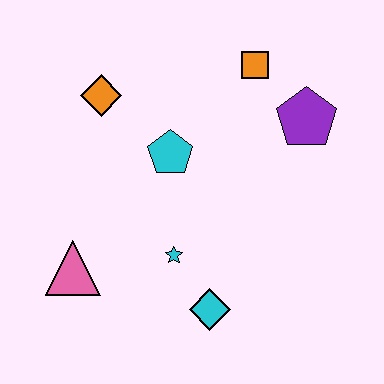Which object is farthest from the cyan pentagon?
The cyan diamond is farthest from the cyan pentagon.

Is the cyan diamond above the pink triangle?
No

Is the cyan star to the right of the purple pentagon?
No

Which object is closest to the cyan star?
The cyan diamond is closest to the cyan star.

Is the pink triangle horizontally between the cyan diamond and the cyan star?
No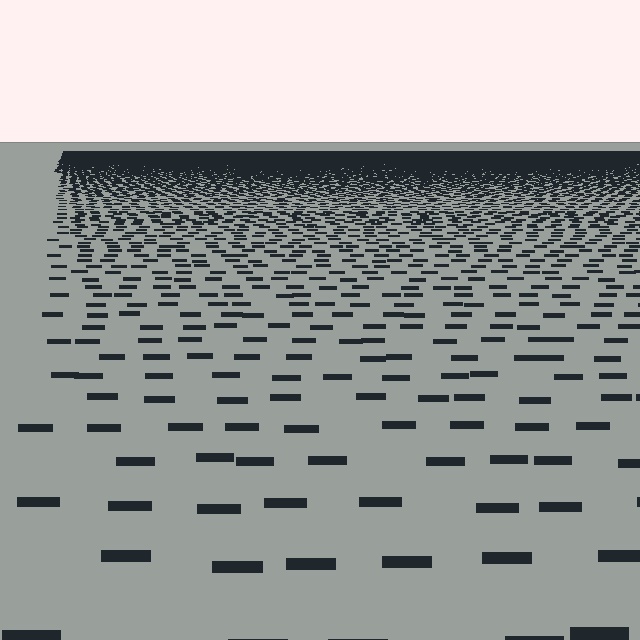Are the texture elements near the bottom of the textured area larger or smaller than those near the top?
Larger. Near the bottom, elements are closer to the viewer and appear at a bigger on-screen size.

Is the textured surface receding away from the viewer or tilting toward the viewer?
The surface is receding away from the viewer. Texture elements get smaller and denser toward the top.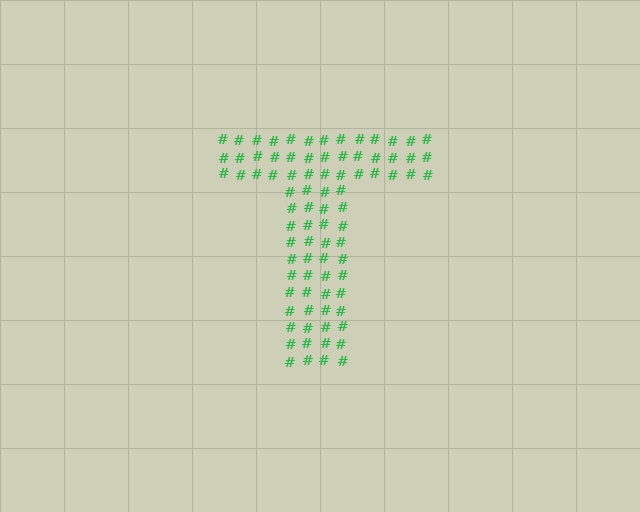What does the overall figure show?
The overall figure shows the letter T.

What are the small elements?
The small elements are hash symbols.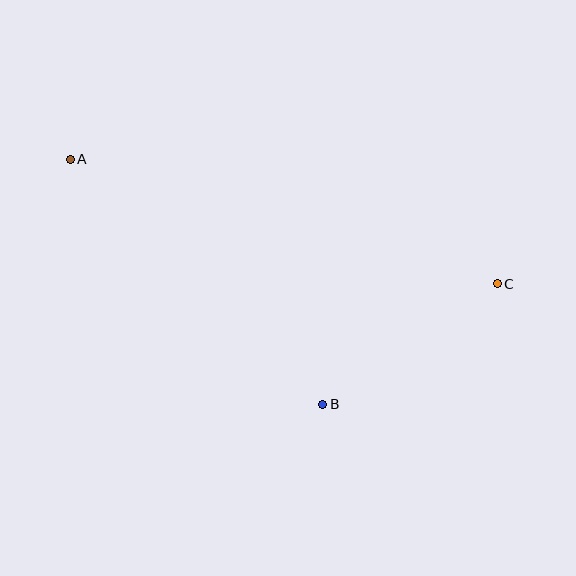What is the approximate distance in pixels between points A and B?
The distance between A and B is approximately 352 pixels.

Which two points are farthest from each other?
Points A and C are farthest from each other.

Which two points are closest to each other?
Points B and C are closest to each other.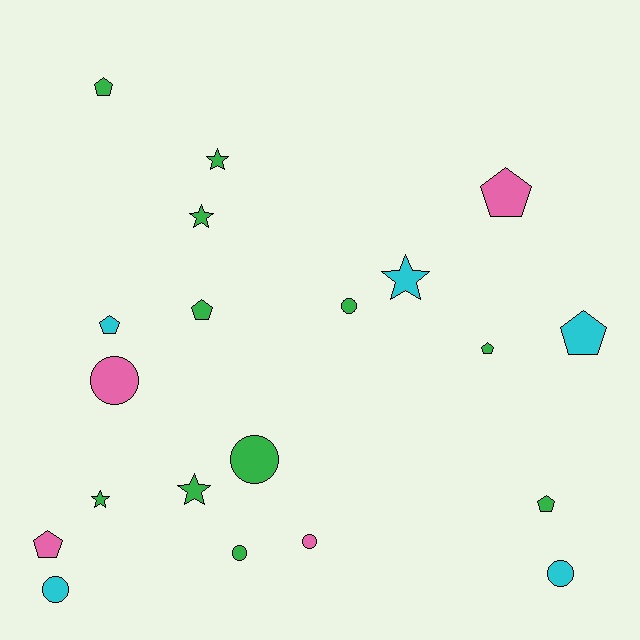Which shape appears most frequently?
Pentagon, with 8 objects.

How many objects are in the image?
There are 20 objects.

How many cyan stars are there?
There is 1 cyan star.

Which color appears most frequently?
Green, with 11 objects.